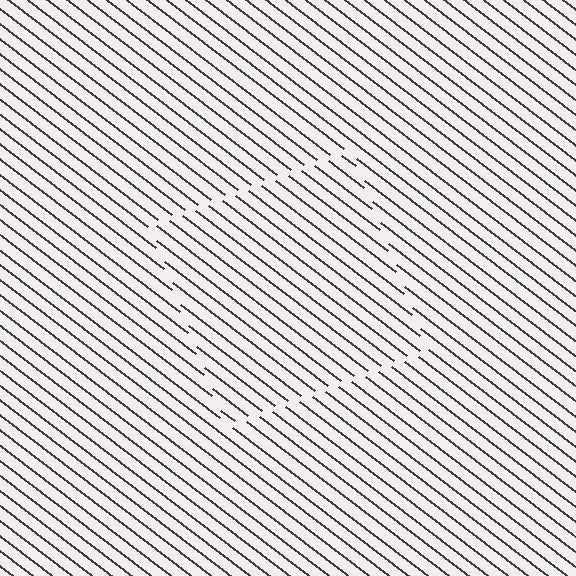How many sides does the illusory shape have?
4 sides — the line-ends trace a square.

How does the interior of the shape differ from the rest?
The interior of the shape contains the same grating, shifted by half a period — the contour is defined by the phase discontinuity where line-ends from the inner and outer gratings abut.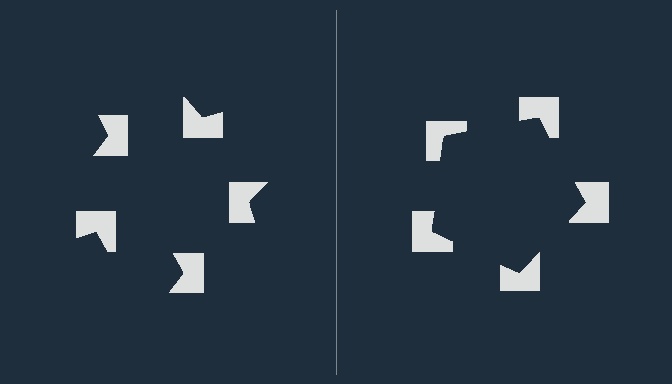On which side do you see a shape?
An illusory pentagon appears on the right side. On the left side the wedge cuts are rotated, so no coherent shape forms.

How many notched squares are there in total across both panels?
10 — 5 on each side.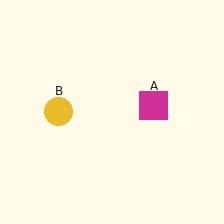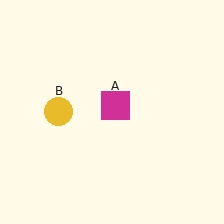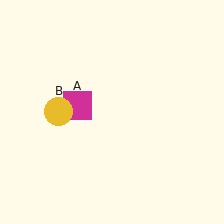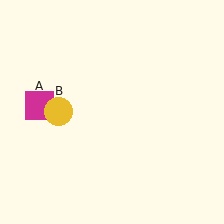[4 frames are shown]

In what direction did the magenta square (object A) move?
The magenta square (object A) moved left.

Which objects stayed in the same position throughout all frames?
Yellow circle (object B) remained stationary.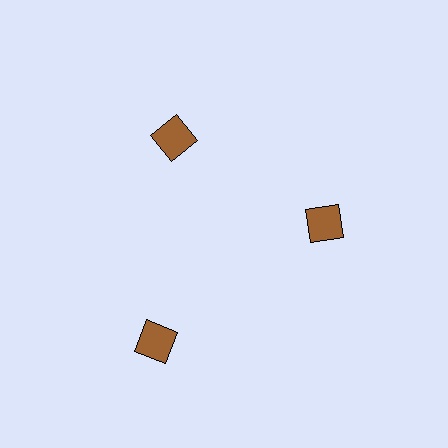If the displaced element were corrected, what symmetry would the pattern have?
It would have 3-fold rotational symmetry — the pattern would map onto itself every 120 degrees.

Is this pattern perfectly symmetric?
No. The 3 brown squares are arranged in a ring, but one element near the 7 o'clock position is pushed outward from the center, breaking the 3-fold rotational symmetry.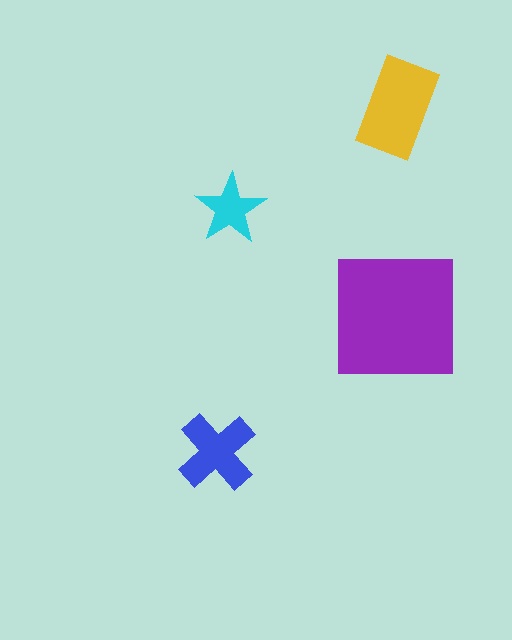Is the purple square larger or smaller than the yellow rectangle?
Larger.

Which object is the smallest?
The cyan star.